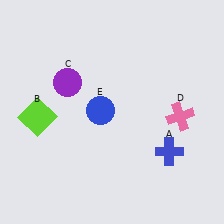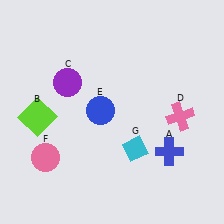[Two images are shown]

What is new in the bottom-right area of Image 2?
A cyan diamond (G) was added in the bottom-right area of Image 2.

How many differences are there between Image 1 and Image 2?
There are 2 differences between the two images.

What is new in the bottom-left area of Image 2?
A pink circle (F) was added in the bottom-left area of Image 2.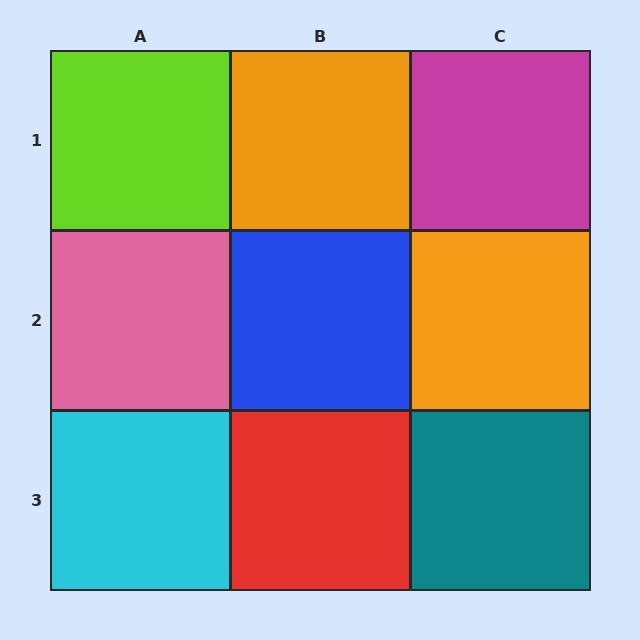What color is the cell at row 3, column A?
Cyan.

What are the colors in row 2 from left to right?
Pink, blue, orange.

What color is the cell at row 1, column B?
Orange.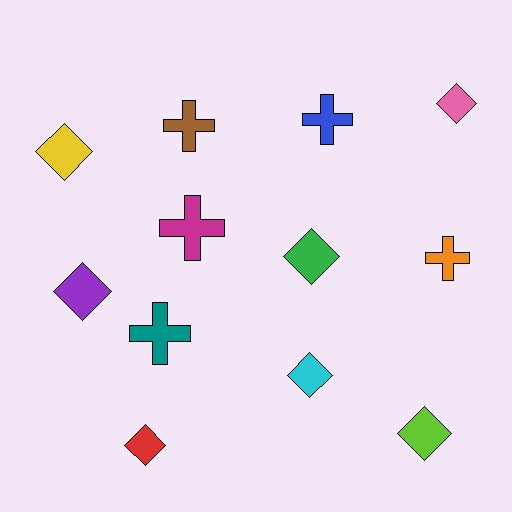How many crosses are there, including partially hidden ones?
There are 5 crosses.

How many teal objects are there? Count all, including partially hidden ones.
There is 1 teal object.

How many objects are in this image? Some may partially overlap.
There are 12 objects.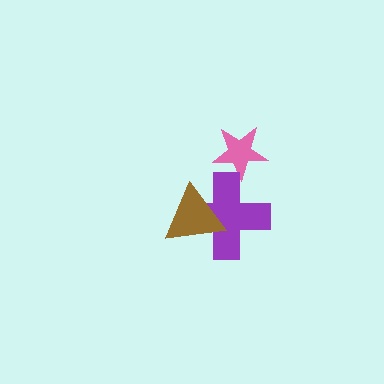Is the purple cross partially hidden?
Yes, it is partially covered by another shape.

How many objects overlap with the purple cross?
2 objects overlap with the purple cross.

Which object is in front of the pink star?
The purple cross is in front of the pink star.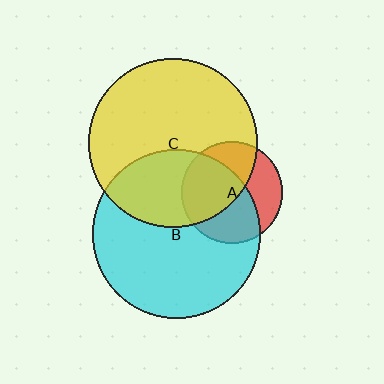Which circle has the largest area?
Circle C (yellow).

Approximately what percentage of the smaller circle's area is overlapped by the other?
Approximately 55%.